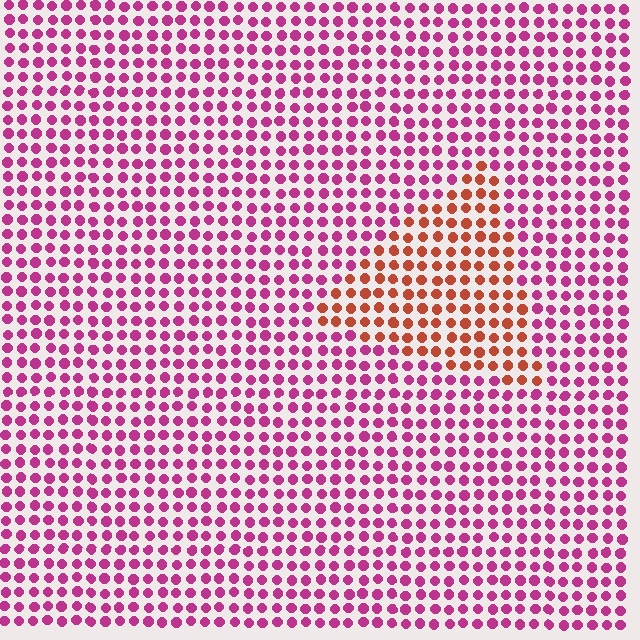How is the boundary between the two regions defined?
The boundary is defined purely by a slight shift in hue (about 49 degrees). Spacing, size, and orientation are identical on both sides.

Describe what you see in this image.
The image is filled with small magenta elements in a uniform arrangement. A triangle-shaped region is visible where the elements are tinted to a slightly different hue, forming a subtle color boundary.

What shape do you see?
I see a triangle.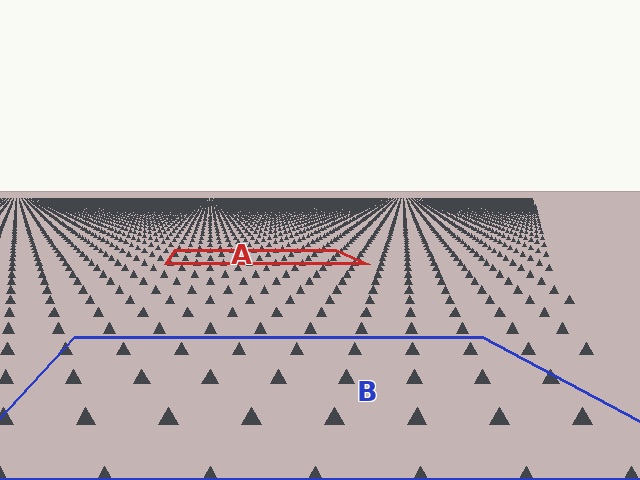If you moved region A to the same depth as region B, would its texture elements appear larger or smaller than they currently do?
They would appear larger. At a closer depth, the same texture elements are projected at a bigger on-screen size.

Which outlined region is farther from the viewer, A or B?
Region A is farther from the viewer — the texture elements inside it appear smaller and more densely packed.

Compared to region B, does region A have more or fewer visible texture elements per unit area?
Region A has more texture elements per unit area — they are packed more densely because it is farther away.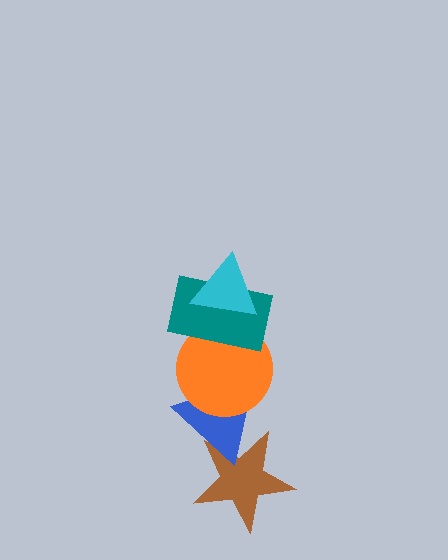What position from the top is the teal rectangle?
The teal rectangle is 2nd from the top.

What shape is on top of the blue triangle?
The orange circle is on top of the blue triangle.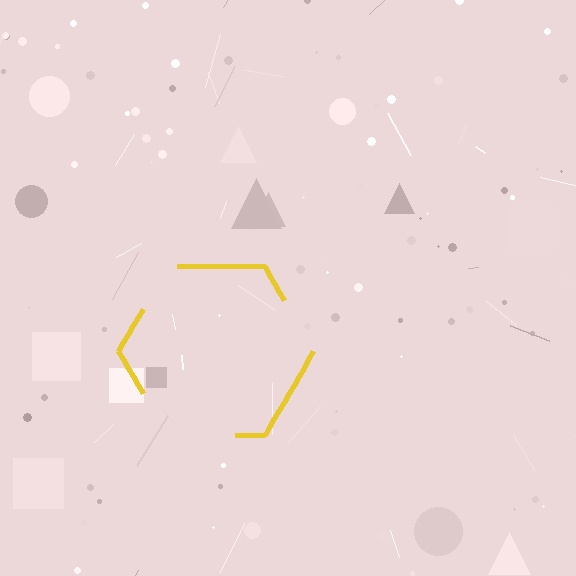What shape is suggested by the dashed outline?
The dashed outline suggests a hexagon.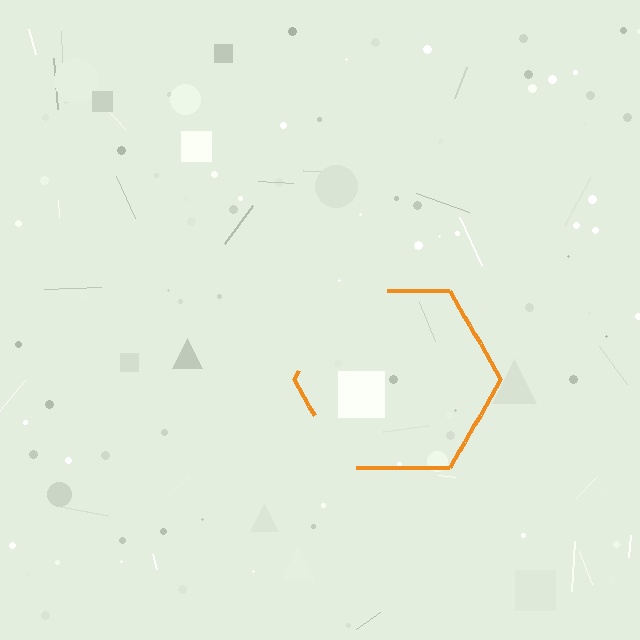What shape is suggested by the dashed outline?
The dashed outline suggests a hexagon.